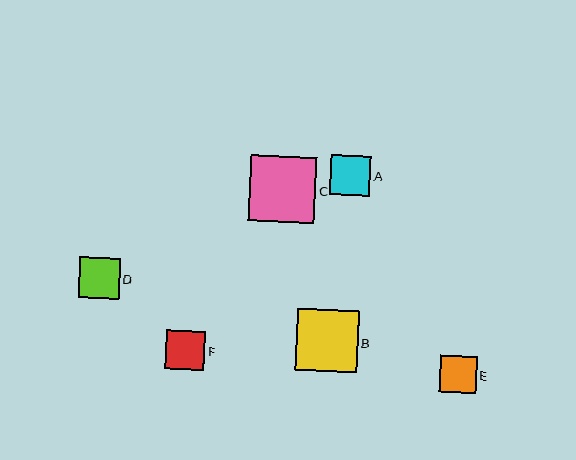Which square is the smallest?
Square E is the smallest with a size of approximately 37 pixels.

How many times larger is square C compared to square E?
Square C is approximately 1.8 times the size of square E.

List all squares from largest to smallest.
From largest to smallest: C, B, D, A, F, E.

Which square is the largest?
Square C is the largest with a size of approximately 66 pixels.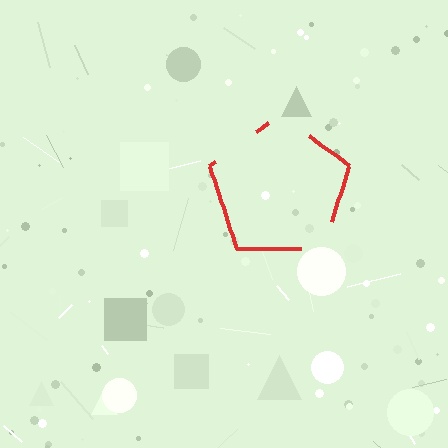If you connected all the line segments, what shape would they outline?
They would outline a pentagon.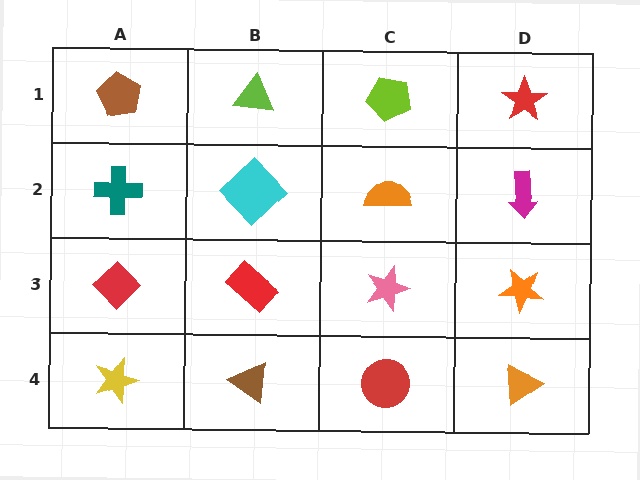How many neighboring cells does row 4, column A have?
2.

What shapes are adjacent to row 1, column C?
An orange semicircle (row 2, column C), a lime triangle (row 1, column B), a red star (row 1, column D).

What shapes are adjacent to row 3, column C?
An orange semicircle (row 2, column C), a red circle (row 4, column C), a red rectangle (row 3, column B), an orange star (row 3, column D).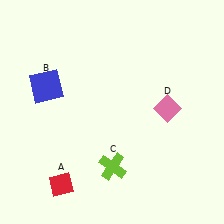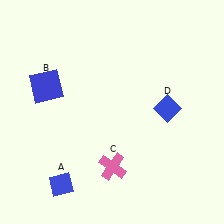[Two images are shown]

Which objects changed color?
A changed from red to blue. C changed from lime to pink. D changed from pink to blue.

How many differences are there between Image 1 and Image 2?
There are 3 differences between the two images.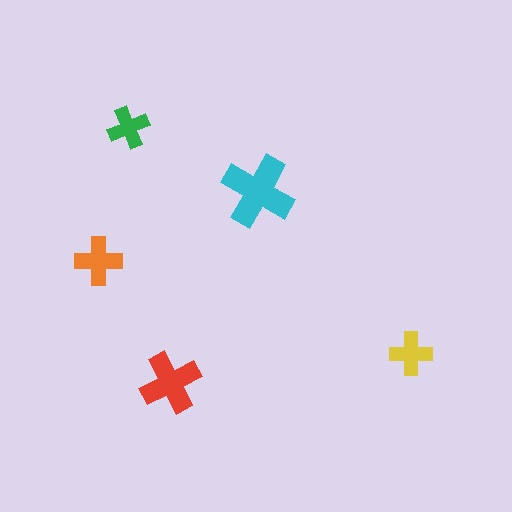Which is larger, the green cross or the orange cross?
The orange one.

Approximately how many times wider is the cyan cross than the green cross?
About 2 times wider.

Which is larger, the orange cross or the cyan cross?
The cyan one.